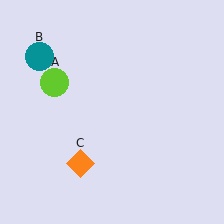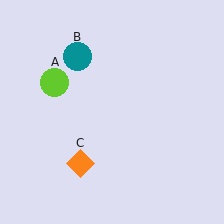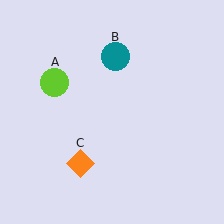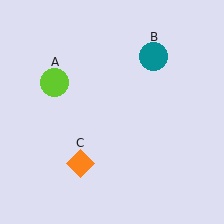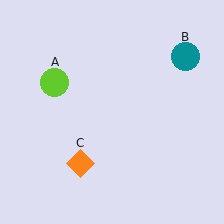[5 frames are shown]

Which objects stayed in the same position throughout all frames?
Lime circle (object A) and orange diamond (object C) remained stationary.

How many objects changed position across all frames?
1 object changed position: teal circle (object B).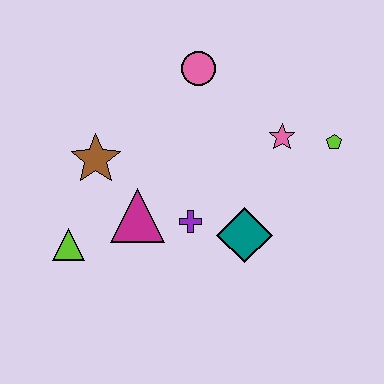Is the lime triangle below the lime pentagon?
Yes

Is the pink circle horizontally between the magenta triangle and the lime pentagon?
Yes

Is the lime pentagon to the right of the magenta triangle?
Yes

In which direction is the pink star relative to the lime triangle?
The pink star is to the right of the lime triangle.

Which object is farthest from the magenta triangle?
The lime pentagon is farthest from the magenta triangle.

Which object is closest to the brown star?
The magenta triangle is closest to the brown star.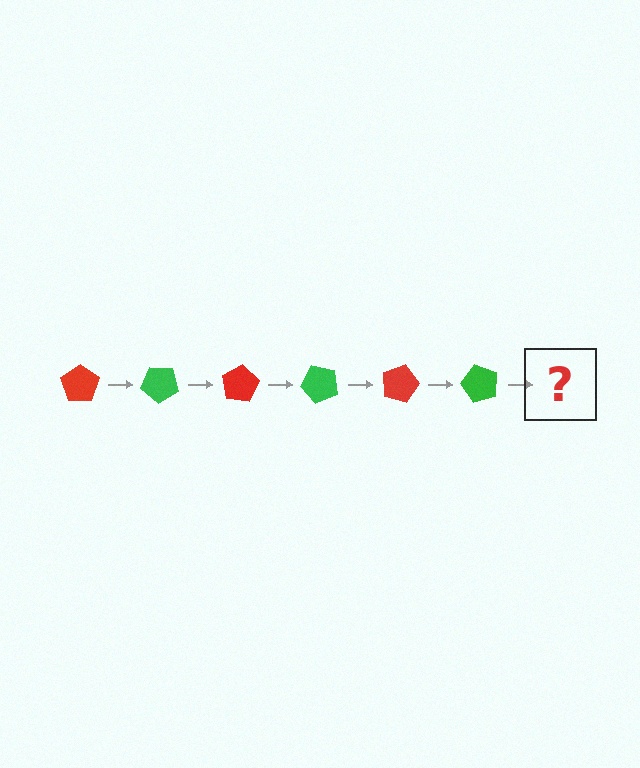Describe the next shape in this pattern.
It should be a red pentagon, rotated 240 degrees from the start.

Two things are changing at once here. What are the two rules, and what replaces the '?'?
The two rules are that it rotates 40 degrees each step and the color cycles through red and green. The '?' should be a red pentagon, rotated 240 degrees from the start.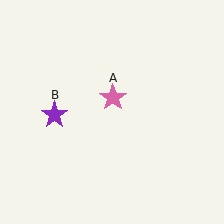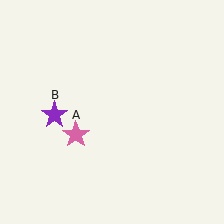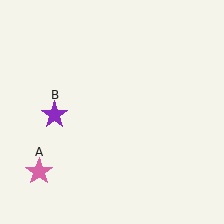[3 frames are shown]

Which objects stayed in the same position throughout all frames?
Purple star (object B) remained stationary.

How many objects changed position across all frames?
1 object changed position: pink star (object A).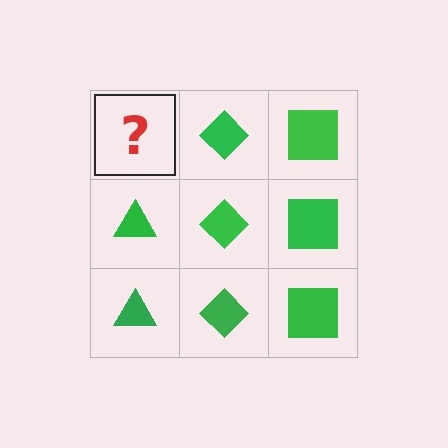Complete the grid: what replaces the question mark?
The question mark should be replaced with a green triangle.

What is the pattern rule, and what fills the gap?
The rule is that each column has a consistent shape. The gap should be filled with a green triangle.